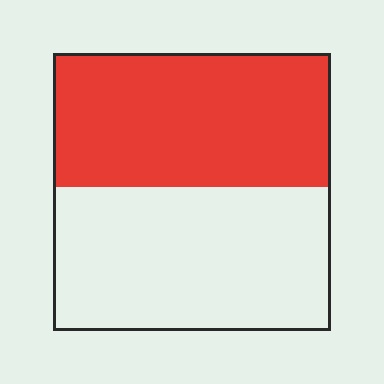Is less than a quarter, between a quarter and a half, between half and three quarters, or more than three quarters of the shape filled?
Between a quarter and a half.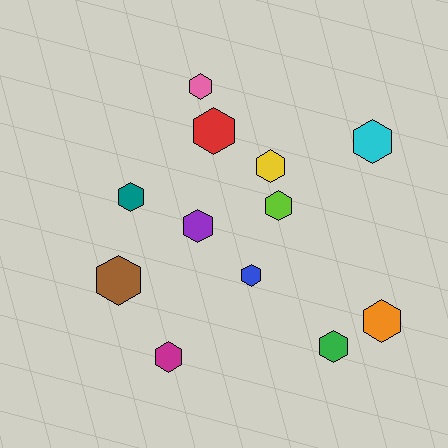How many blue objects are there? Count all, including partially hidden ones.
There is 1 blue object.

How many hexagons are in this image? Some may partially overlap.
There are 12 hexagons.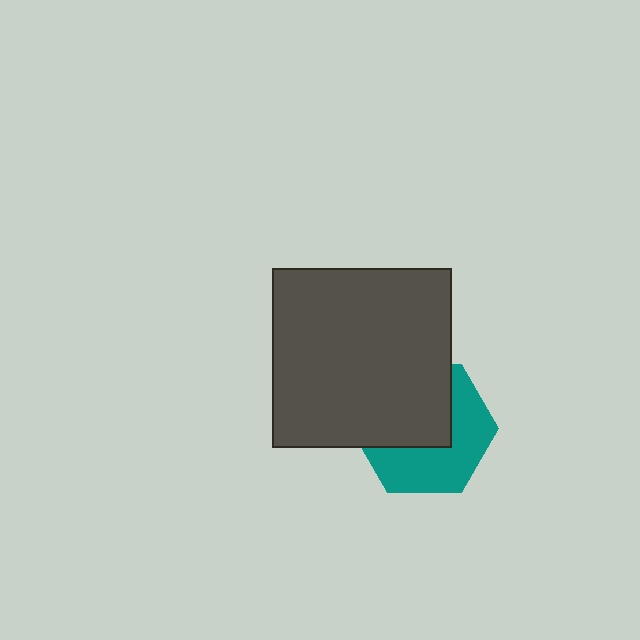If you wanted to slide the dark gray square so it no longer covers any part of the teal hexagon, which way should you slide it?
Slide it up — that is the most direct way to separate the two shapes.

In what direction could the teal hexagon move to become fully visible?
The teal hexagon could move down. That would shift it out from behind the dark gray square entirely.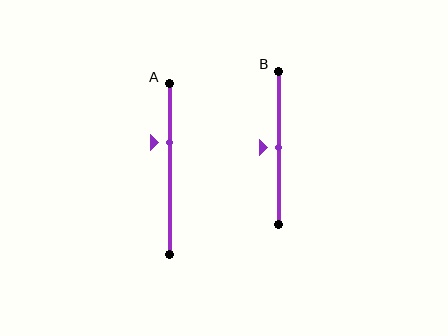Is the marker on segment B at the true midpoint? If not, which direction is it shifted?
Yes, the marker on segment B is at the true midpoint.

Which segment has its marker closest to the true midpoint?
Segment B has its marker closest to the true midpoint.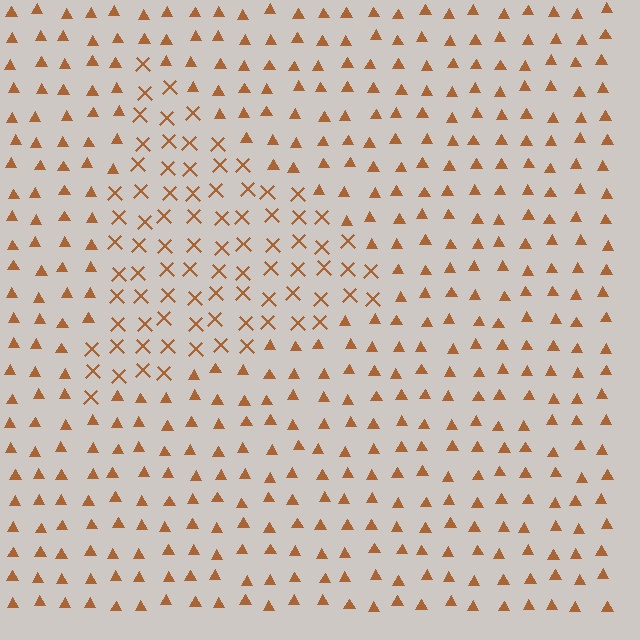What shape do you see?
I see a triangle.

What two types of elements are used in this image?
The image uses X marks inside the triangle region and triangles outside it.